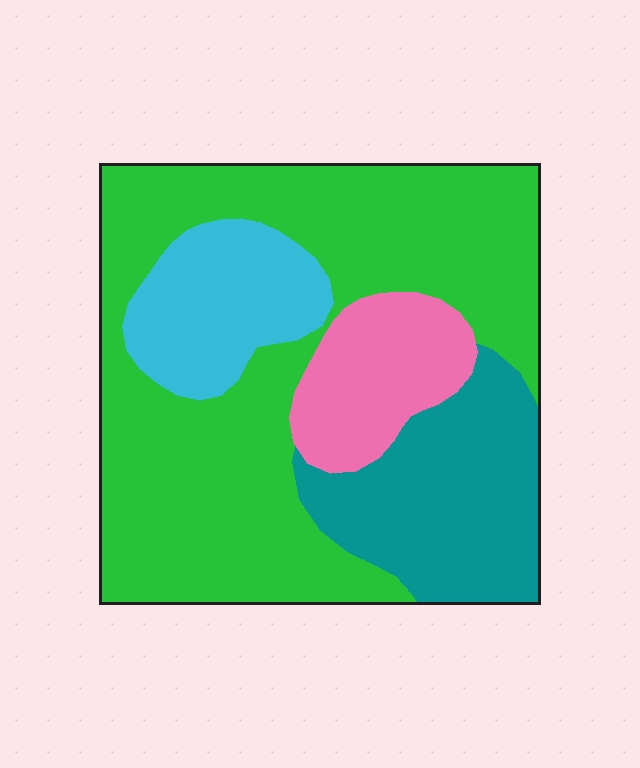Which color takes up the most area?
Green, at roughly 55%.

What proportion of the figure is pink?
Pink takes up less than a sixth of the figure.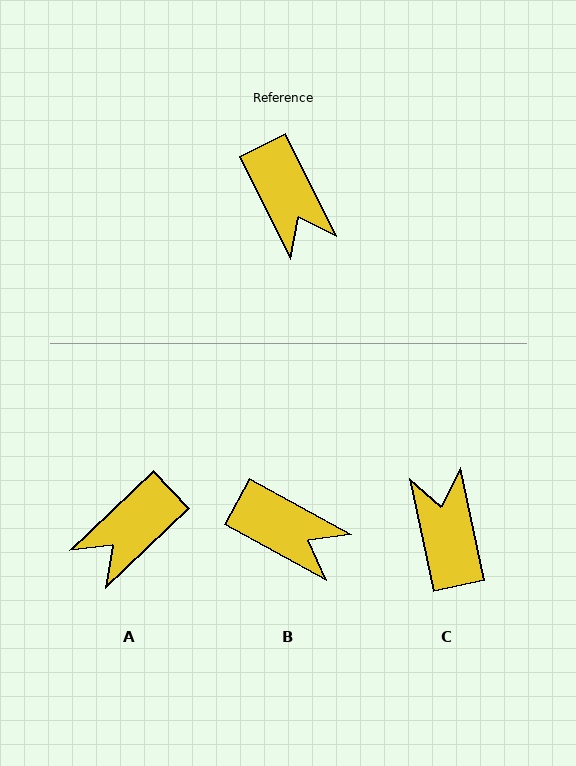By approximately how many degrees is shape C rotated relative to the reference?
Approximately 166 degrees counter-clockwise.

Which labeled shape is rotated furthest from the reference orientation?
C, about 166 degrees away.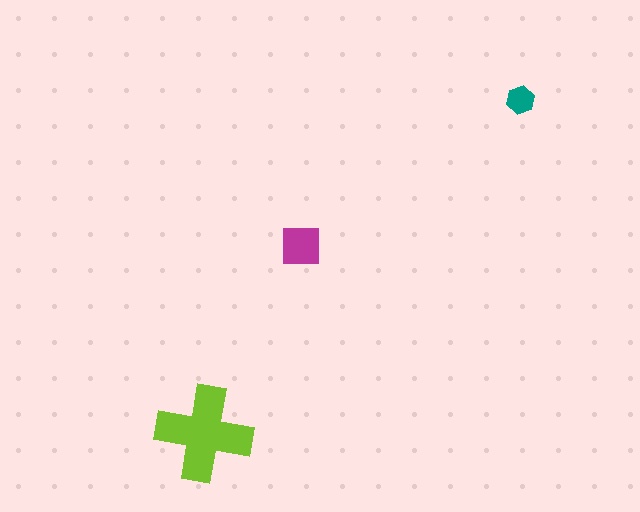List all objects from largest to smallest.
The lime cross, the magenta square, the teal hexagon.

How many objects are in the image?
There are 3 objects in the image.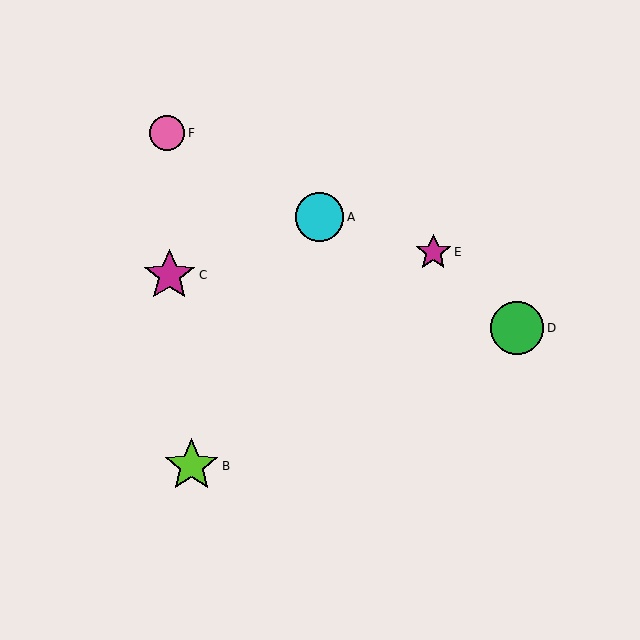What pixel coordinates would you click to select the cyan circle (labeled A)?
Click at (320, 217) to select the cyan circle A.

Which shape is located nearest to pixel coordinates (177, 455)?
The lime star (labeled B) at (191, 466) is nearest to that location.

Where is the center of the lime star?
The center of the lime star is at (191, 466).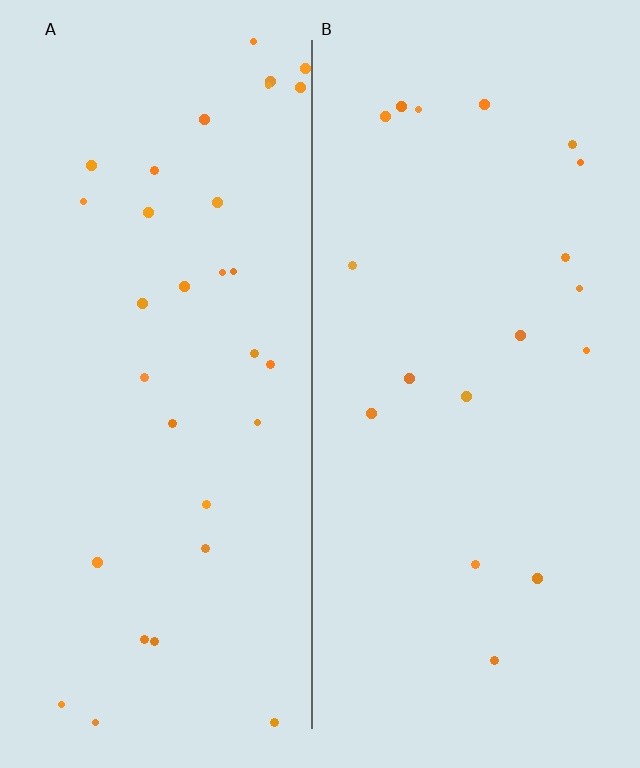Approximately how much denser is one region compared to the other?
Approximately 1.8× — region A over region B.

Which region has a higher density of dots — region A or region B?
A (the left).